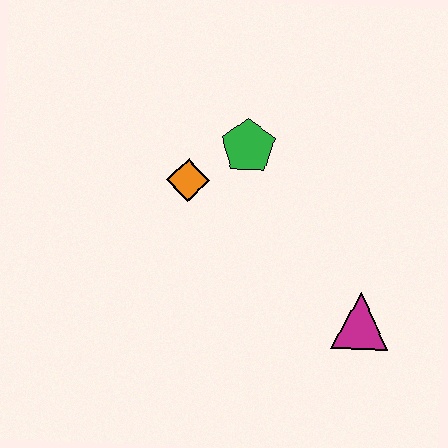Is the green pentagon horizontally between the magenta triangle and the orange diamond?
Yes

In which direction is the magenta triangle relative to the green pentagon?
The magenta triangle is below the green pentagon.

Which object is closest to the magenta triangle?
The green pentagon is closest to the magenta triangle.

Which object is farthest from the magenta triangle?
The orange diamond is farthest from the magenta triangle.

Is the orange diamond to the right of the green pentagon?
No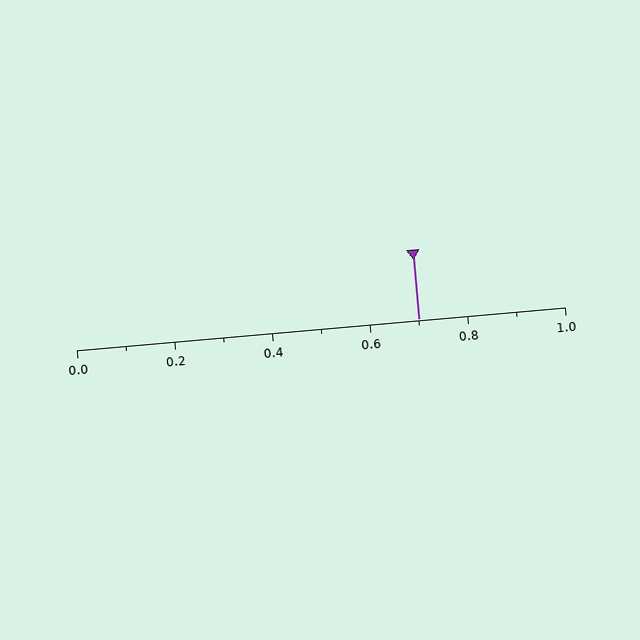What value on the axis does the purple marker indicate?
The marker indicates approximately 0.7.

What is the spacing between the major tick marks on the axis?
The major ticks are spaced 0.2 apart.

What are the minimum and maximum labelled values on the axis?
The axis runs from 0.0 to 1.0.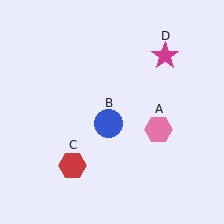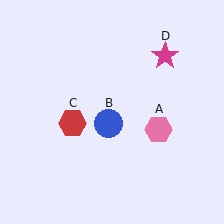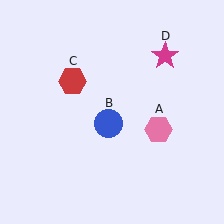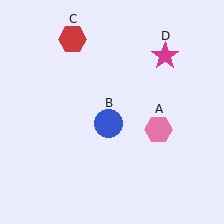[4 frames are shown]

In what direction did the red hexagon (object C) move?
The red hexagon (object C) moved up.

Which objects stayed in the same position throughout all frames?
Pink hexagon (object A) and blue circle (object B) and magenta star (object D) remained stationary.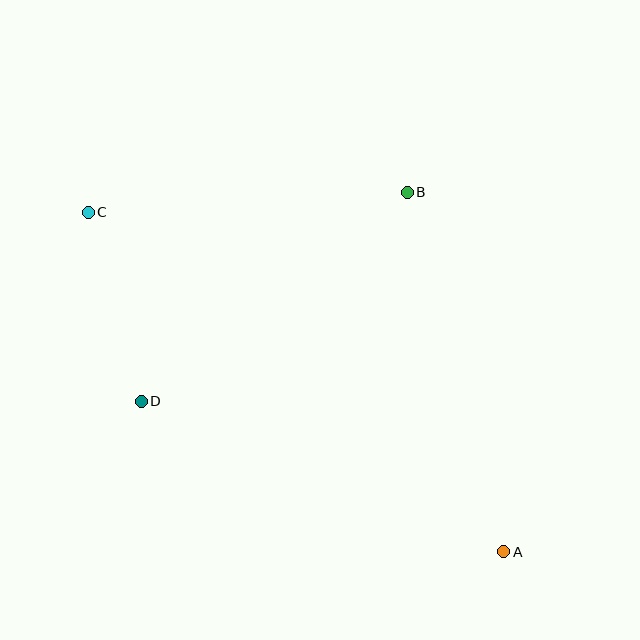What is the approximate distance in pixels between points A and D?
The distance between A and D is approximately 393 pixels.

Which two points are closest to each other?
Points C and D are closest to each other.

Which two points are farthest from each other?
Points A and C are farthest from each other.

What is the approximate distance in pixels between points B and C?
The distance between B and C is approximately 320 pixels.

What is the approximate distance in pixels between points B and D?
The distance between B and D is approximately 339 pixels.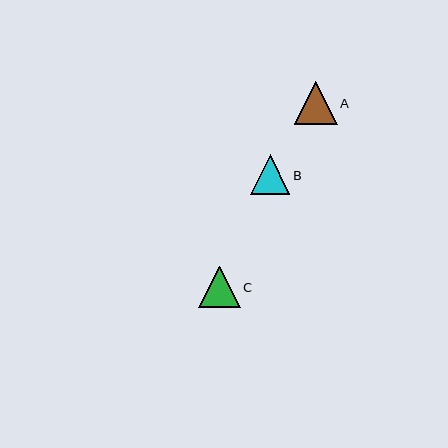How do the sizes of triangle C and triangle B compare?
Triangle C and triangle B are approximately the same size.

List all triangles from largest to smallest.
From largest to smallest: A, C, B.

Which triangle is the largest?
Triangle A is the largest with a size of approximately 43 pixels.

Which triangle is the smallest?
Triangle B is the smallest with a size of approximately 39 pixels.